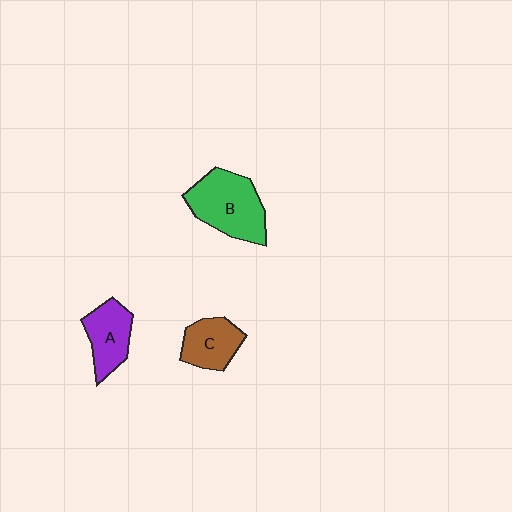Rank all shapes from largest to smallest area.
From largest to smallest: B (green), A (purple), C (brown).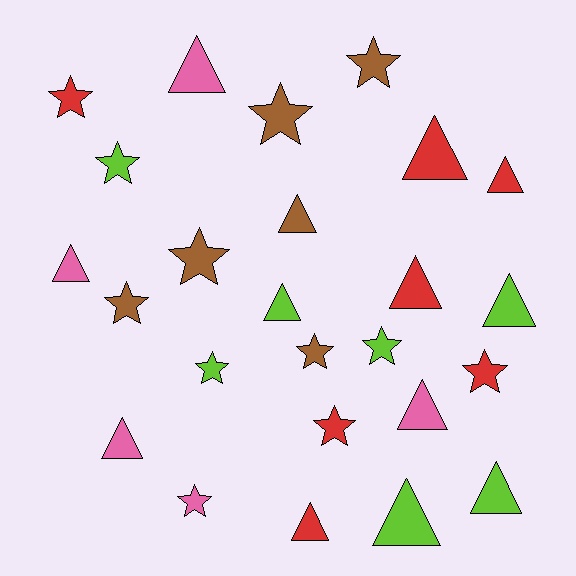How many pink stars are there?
There is 1 pink star.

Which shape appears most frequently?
Triangle, with 13 objects.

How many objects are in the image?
There are 25 objects.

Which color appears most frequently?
Red, with 7 objects.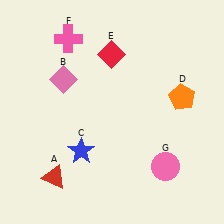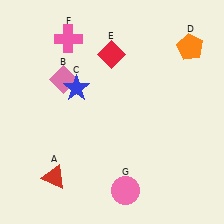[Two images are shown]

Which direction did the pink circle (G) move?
The pink circle (G) moved left.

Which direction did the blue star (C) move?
The blue star (C) moved up.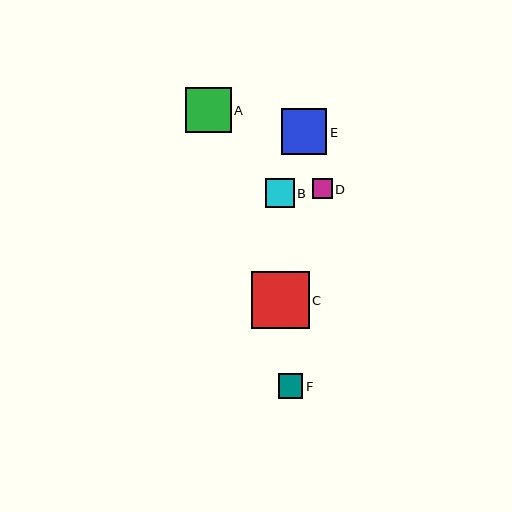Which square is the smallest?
Square D is the smallest with a size of approximately 20 pixels.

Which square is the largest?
Square C is the largest with a size of approximately 58 pixels.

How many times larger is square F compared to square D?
Square F is approximately 1.2 times the size of square D.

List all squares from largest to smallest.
From largest to smallest: C, A, E, B, F, D.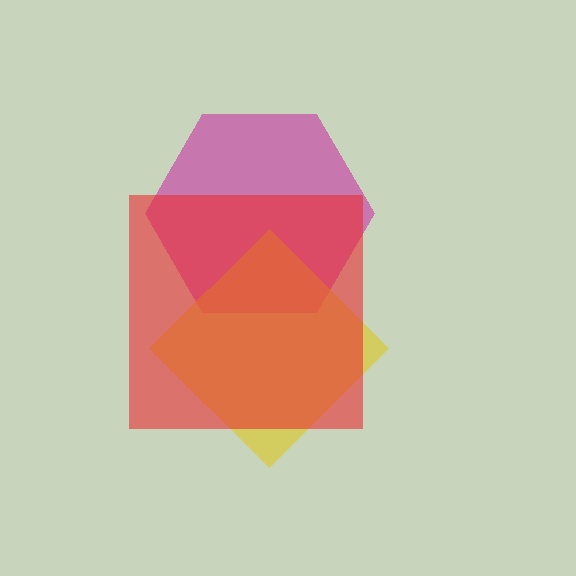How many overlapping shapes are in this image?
There are 3 overlapping shapes in the image.